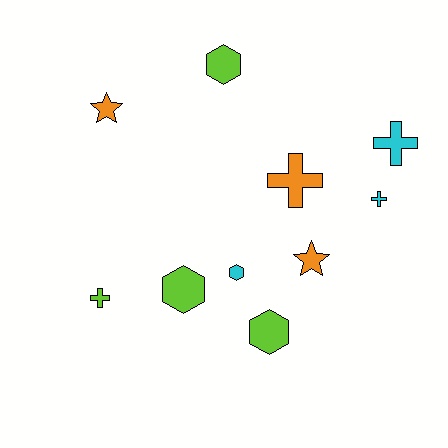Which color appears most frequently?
Lime, with 4 objects.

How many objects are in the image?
There are 10 objects.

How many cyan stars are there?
There are no cyan stars.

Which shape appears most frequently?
Cross, with 4 objects.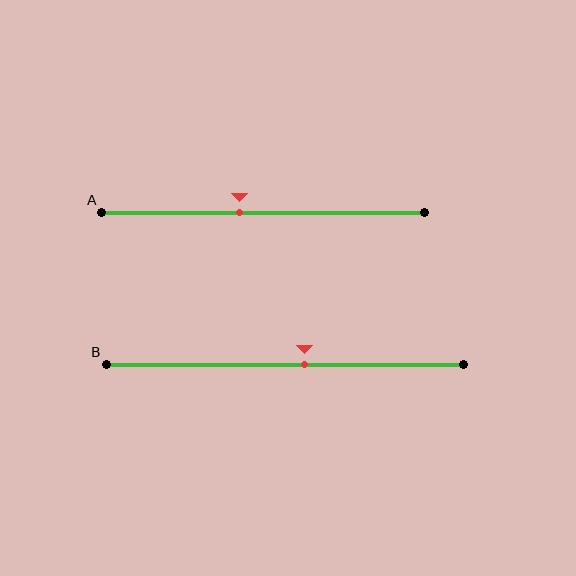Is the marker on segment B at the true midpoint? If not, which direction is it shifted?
No, the marker on segment B is shifted to the right by about 6% of the segment length.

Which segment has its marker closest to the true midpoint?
Segment B has its marker closest to the true midpoint.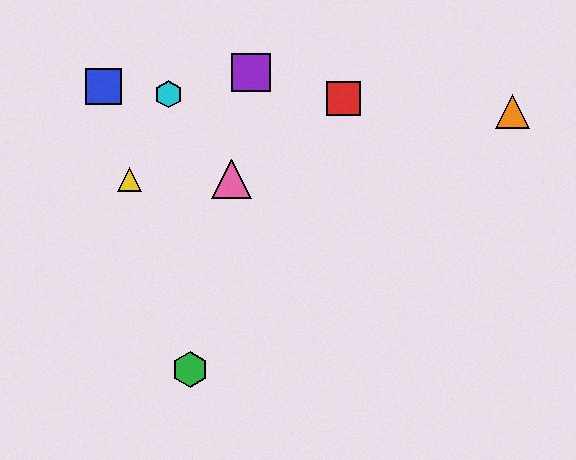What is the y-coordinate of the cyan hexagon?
The cyan hexagon is at y≈94.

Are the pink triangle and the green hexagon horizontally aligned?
No, the pink triangle is at y≈179 and the green hexagon is at y≈369.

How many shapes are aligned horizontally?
2 shapes (the yellow triangle, the pink triangle) are aligned horizontally.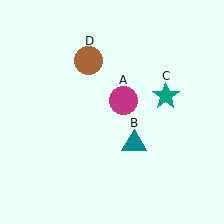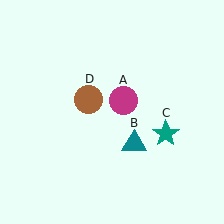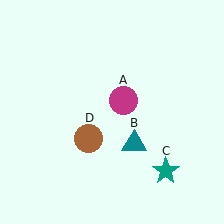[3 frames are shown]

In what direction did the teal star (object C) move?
The teal star (object C) moved down.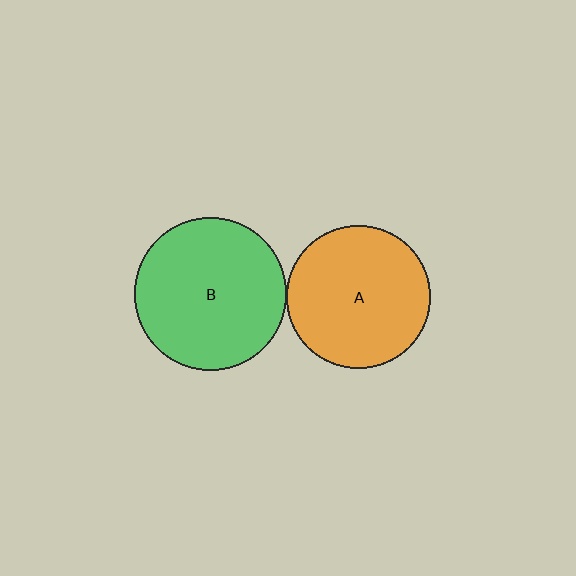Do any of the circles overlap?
No, none of the circles overlap.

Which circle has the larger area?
Circle B (green).